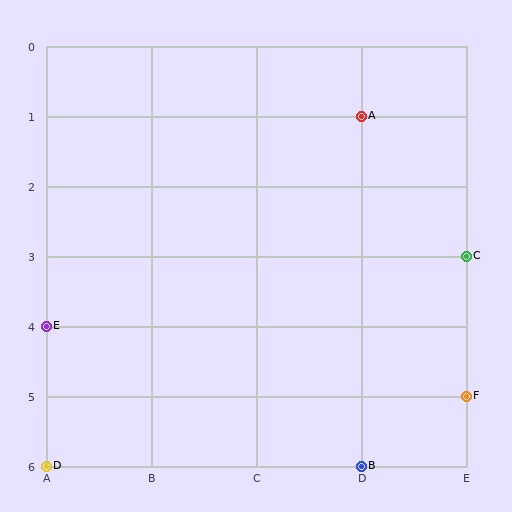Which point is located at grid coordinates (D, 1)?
Point A is at (D, 1).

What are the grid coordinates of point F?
Point F is at grid coordinates (E, 5).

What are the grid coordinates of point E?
Point E is at grid coordinates (A, 4).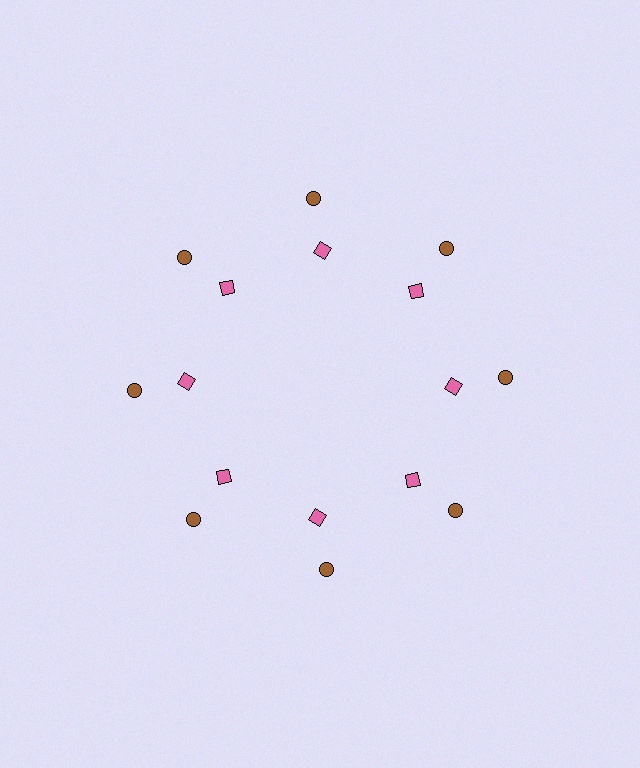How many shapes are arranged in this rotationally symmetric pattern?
There are 16 shapes, arranged in 8 groups of 2.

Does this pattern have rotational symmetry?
Yes, this pattern has 8-fold rotational symmetry. It looks the same after rotating 45 degrees around the center.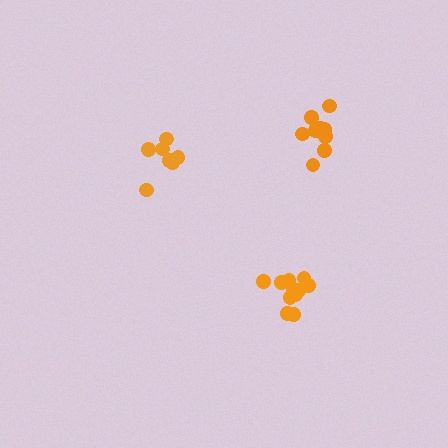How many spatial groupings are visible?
There are 3 spatial groupings.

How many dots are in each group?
Group 1: 11 dots, Group 2: 9 dots, Group 3: 7 dots (27 total).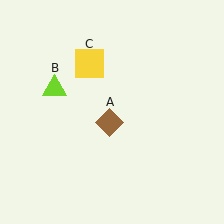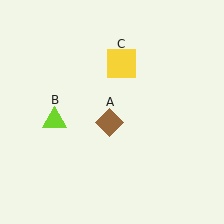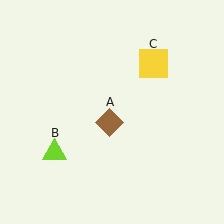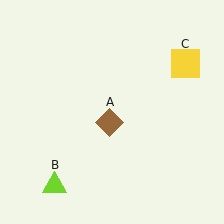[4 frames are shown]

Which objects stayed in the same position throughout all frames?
Brown diamond (object A) remained stationary.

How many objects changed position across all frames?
2 objects changed position: lime triangle (object B), yellow square (object C).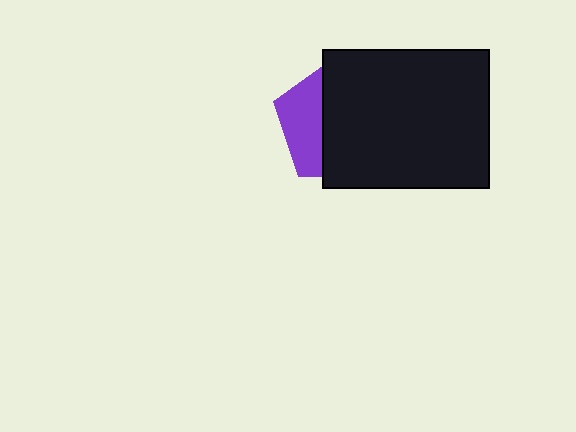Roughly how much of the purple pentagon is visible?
A small part of it is visible (roughly 33%).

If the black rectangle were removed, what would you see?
You would see the complete purple pentagon.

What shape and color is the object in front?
The object in front is a black rectangle.